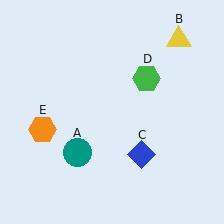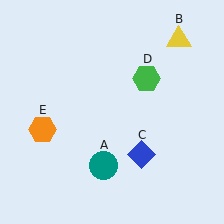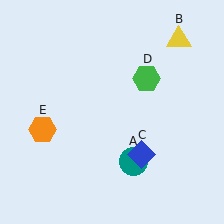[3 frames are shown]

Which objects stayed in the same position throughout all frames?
Yellow triangle (object B) and blue diamond (object C) and green hexagon (object D) and orange hexagon (object E) remained stationary.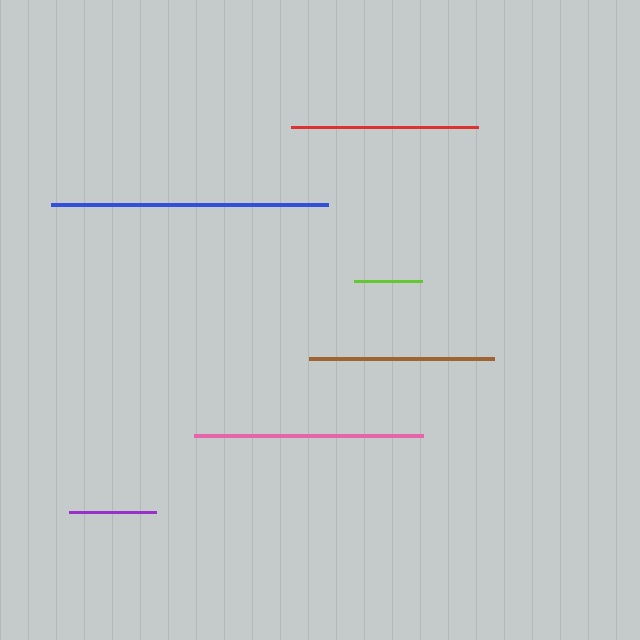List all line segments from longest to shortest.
From longest to shortest: blue, pink, red, brown, purple, lime.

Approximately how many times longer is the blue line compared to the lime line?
The blue line is approximately 4.0 times the length of the lime line.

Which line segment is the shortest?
The lime line is the shortest at approximately 68 pixels.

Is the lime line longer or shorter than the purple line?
The purple line is longer than the lime line.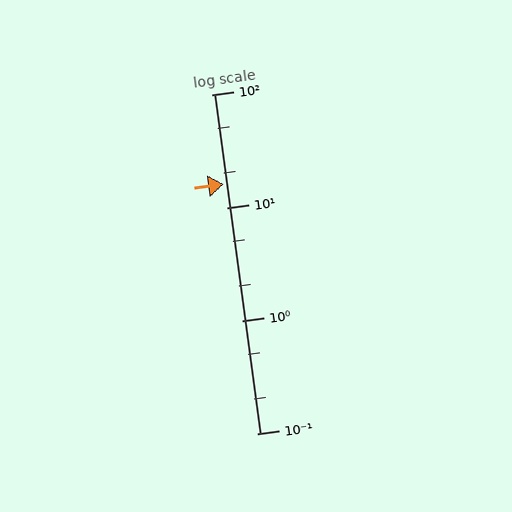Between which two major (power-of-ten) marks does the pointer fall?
The pointer is between 10 and 100.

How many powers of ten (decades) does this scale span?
The scale spans 3 decades, from 0.1 to 100.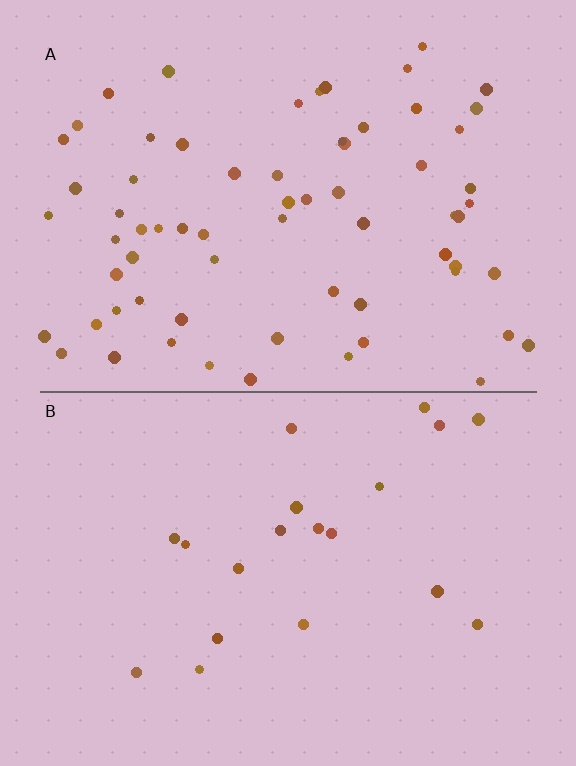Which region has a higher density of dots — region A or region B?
A (the top).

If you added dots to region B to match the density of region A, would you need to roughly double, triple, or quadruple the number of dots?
Approximately triple.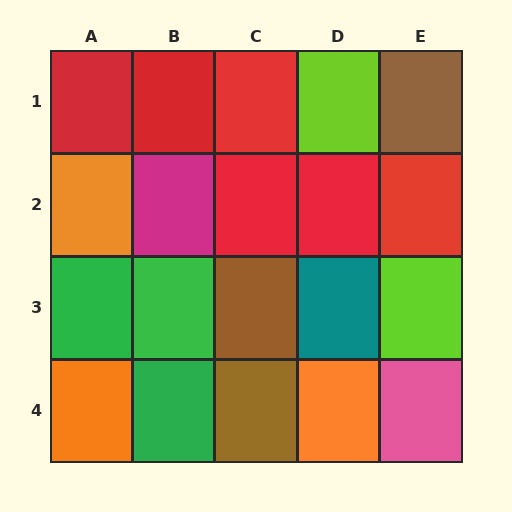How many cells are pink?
1 cell is pink.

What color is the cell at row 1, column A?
Red.